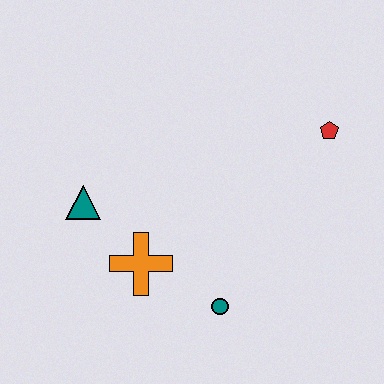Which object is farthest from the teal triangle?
The red pentagon is farthest from the teal triangle.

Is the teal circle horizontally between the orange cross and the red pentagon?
Yes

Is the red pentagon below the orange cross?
No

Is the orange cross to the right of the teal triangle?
Yes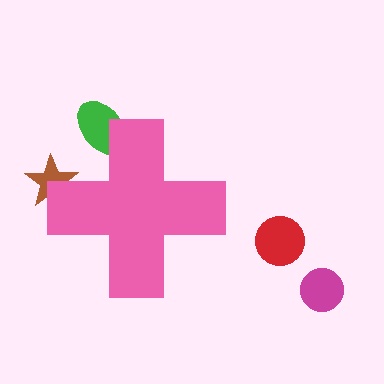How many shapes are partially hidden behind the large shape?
2 shapes are partially hidden.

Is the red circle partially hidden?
No, the red circle is fully visible.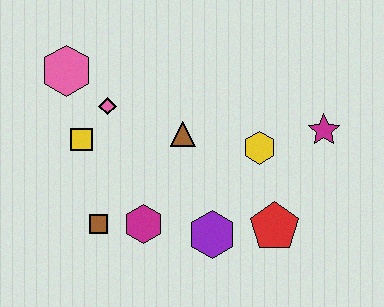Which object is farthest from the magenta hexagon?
The magenta star is farthest from the magenta hexagon.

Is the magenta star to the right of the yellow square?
Yes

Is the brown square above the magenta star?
No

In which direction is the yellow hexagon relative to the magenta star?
The yellow hexagon is to the left of the magenta star.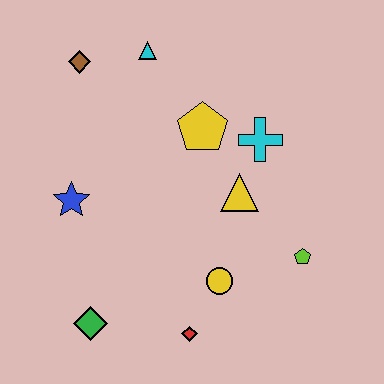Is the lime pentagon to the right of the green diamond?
Yes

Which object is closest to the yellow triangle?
The cyan cross is closest to the yellow triangle.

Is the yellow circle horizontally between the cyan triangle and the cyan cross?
Yes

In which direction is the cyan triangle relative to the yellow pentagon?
The cyan triangle is above the yellow pentagon.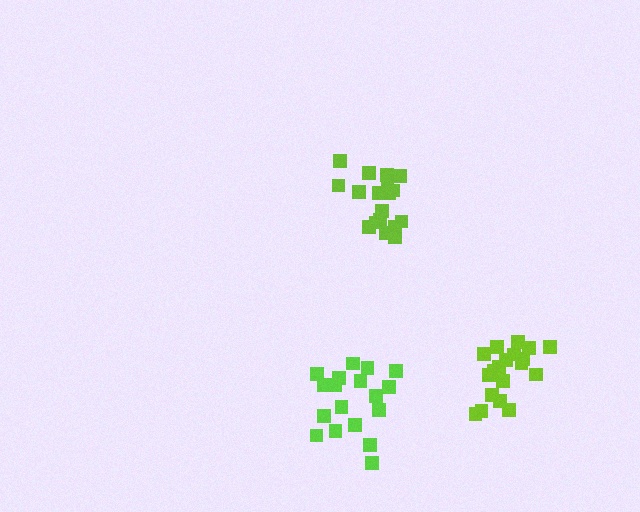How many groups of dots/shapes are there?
There are 3 groups.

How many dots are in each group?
Group 1: 18 dots, Group 2: 19 dots, Group 3: 20 dots (57 total).